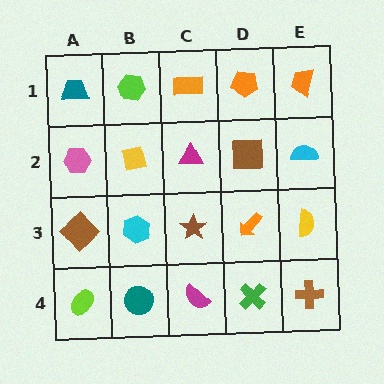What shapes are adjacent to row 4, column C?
A brown star (row 3, column C), a teal circle (row 4, column B), a green cross (row 4, column D).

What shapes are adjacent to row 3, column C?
A magenta triangle (row 2, column C), a magenta semicircle (row 4, column C), a cyan hexagon (row 3, column B), an orange arrow (row 3, column D).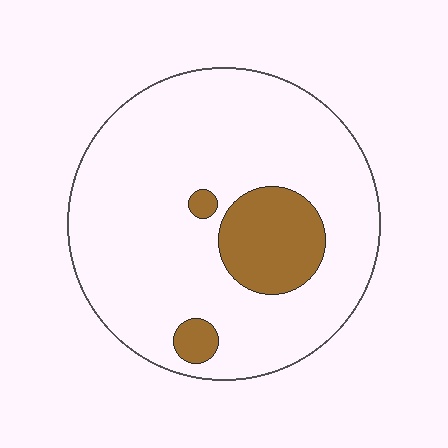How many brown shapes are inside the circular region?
3.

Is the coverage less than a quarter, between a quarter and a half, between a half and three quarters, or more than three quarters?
Less than a quarter.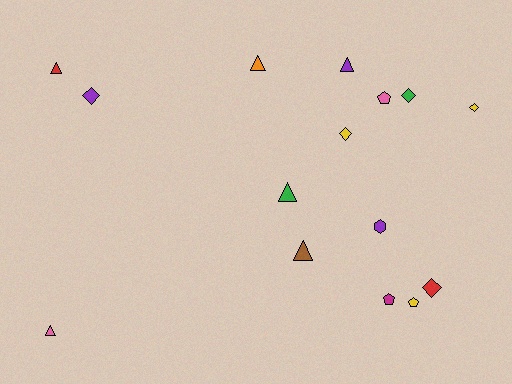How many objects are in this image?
There are 15 objects.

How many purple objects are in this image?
There are 3 purple objects.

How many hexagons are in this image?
There is 1 hexagon.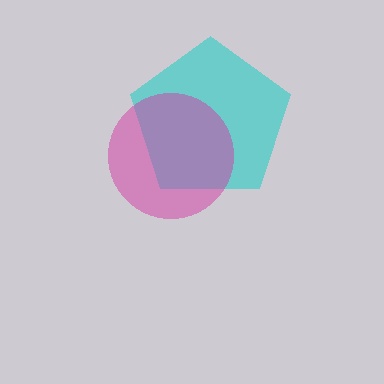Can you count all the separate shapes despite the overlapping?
Yes, there are 2 separate shapes.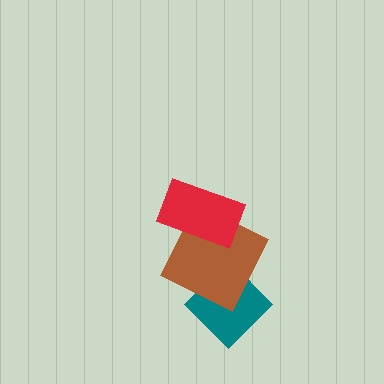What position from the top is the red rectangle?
The red rectangle is 1st from the top.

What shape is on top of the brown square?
The red rectangle is on top of the brown square.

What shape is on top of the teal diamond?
The brown square is on top of the teal diamond.